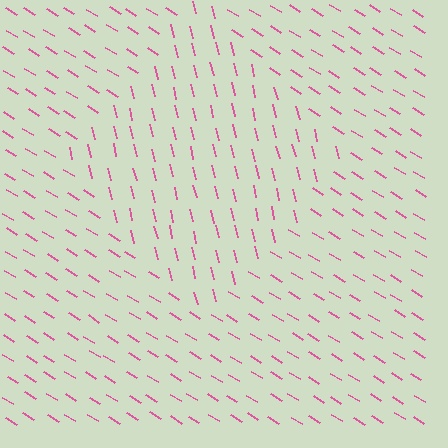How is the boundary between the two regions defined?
The boundary is defined purely by a change in line orientation (approximately 45 degrees difference). All lines are the same color and thickness.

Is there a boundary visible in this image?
Yes, there is a texture boundary formed by a change in line orientation.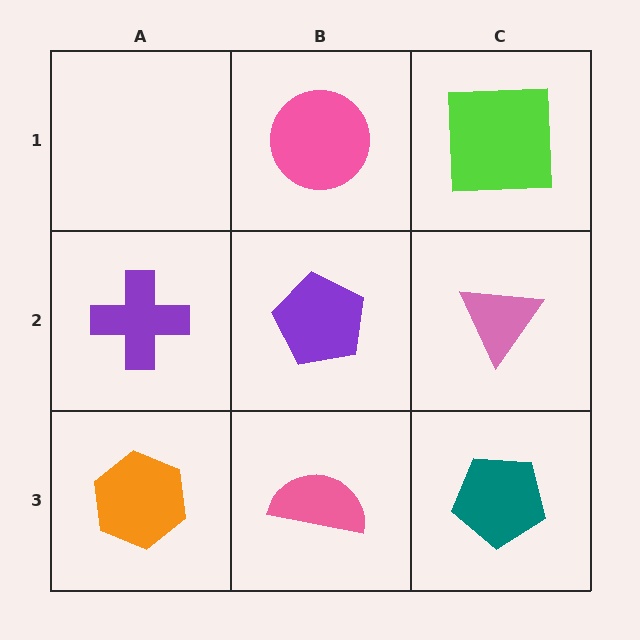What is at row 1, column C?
A lime square.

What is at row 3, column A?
An orange hexagon.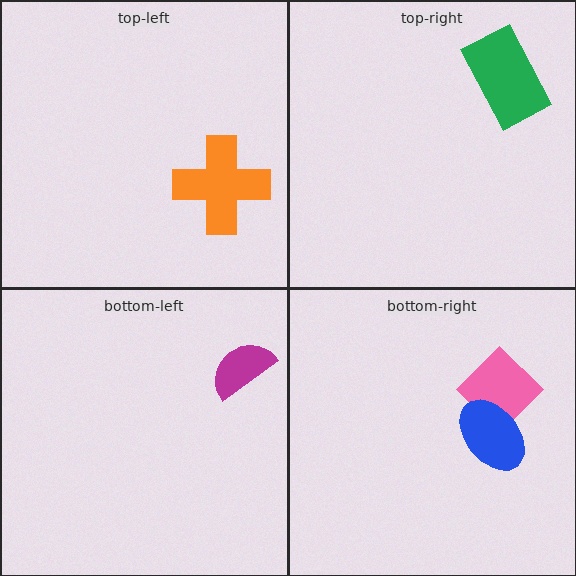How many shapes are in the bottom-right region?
2.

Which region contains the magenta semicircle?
The bottom-left region.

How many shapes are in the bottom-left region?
1.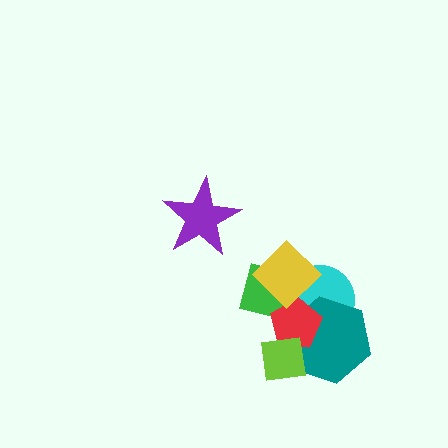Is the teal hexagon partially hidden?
Yes, it is partially covered by another shape.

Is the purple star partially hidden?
No, no other shape covers it.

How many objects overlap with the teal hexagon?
4 objects overlap with the teal hexagon.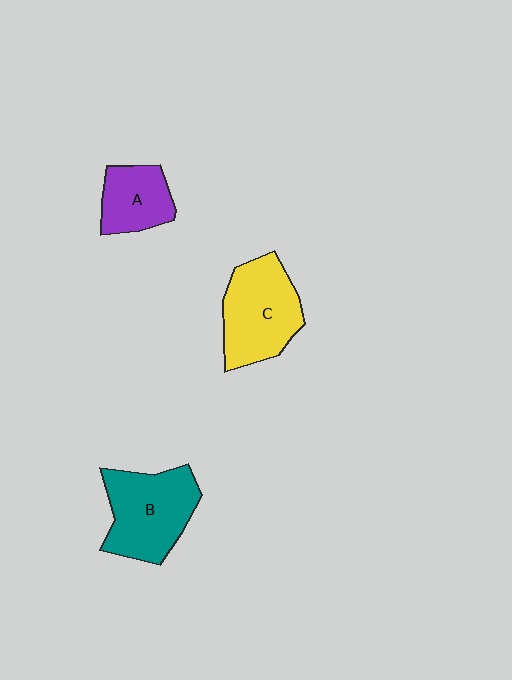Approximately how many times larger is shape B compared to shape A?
Approximately 1.7 times.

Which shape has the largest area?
Shape B (teal).